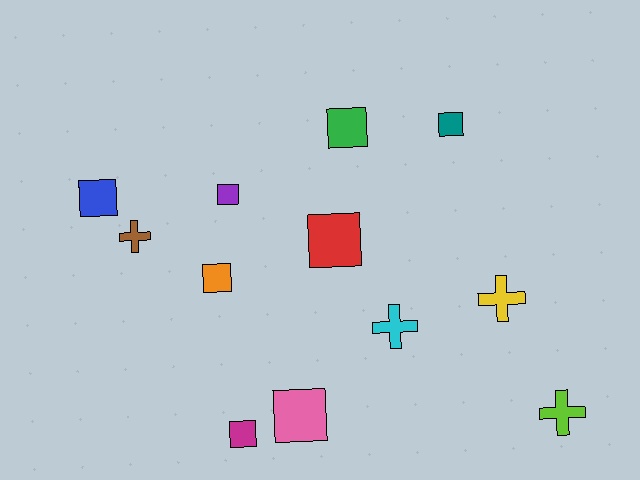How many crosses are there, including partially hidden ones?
There are 4 crosses.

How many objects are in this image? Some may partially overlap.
There are 12 objects.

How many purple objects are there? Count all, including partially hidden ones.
There is 1 purple object.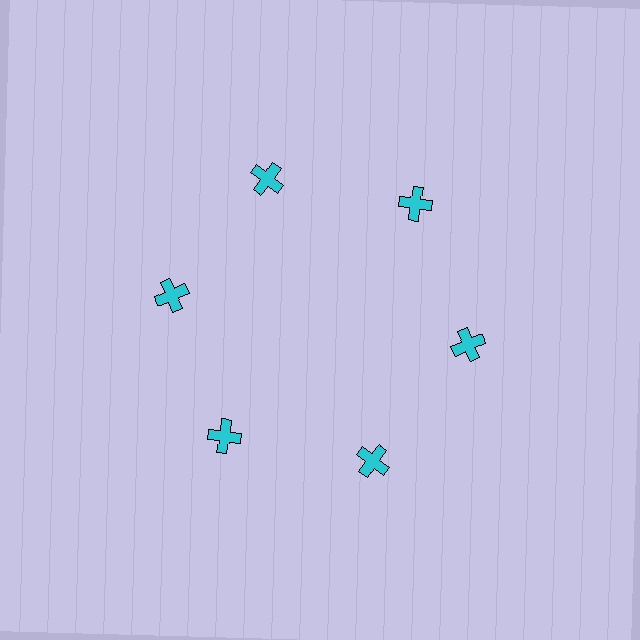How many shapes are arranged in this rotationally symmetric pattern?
There are 6 shapes, arranged in 6 groups of 1.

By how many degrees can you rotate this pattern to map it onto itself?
The pattern maps onto itself every 60 degrees of rotation.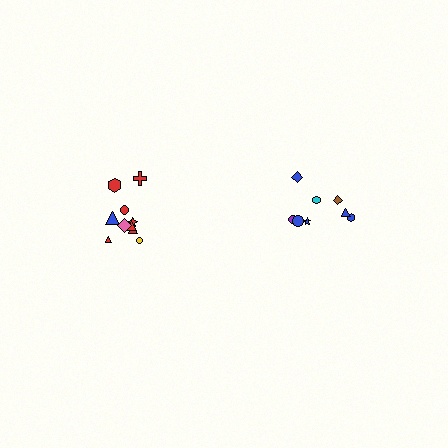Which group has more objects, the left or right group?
The left group.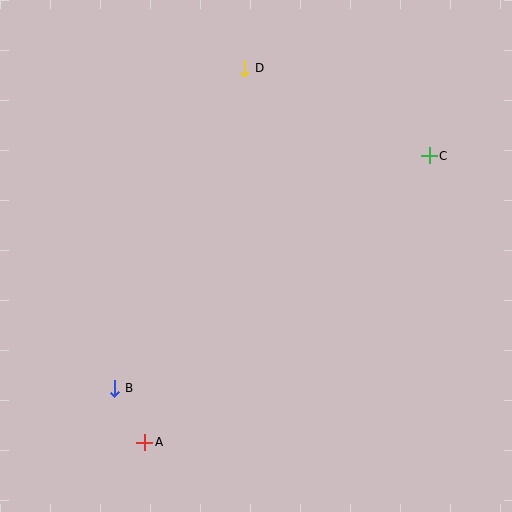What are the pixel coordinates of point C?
Point C is at (429, 156).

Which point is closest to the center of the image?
Point D at (245, 68) is closest to the center.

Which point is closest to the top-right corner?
Point C is closest to the top-right corner.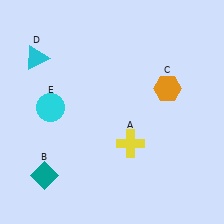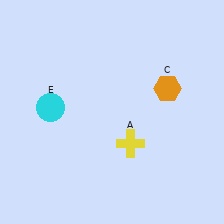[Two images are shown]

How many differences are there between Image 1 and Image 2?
There are 2 differences between the two images.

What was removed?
The cyan triangle (D), the teal diamond (B) were removed in Image 2.